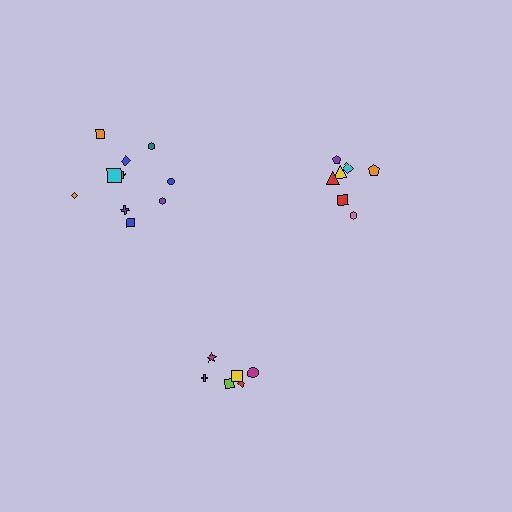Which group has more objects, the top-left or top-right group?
The top-left group.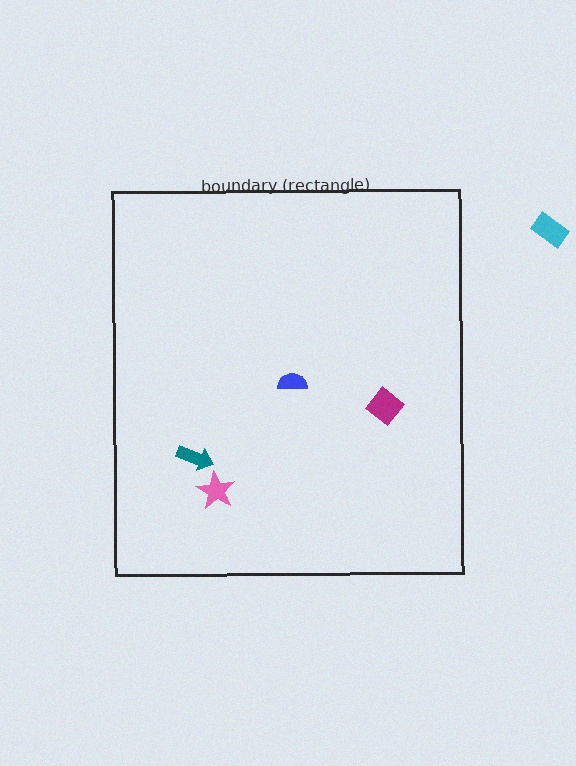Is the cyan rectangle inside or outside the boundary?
Outside.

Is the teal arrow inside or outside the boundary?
Inside.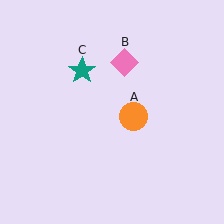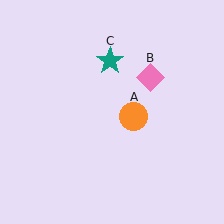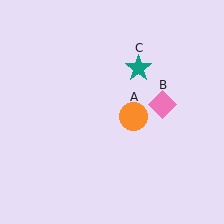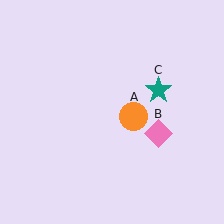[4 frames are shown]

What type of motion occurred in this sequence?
The pink diamond (object B), teal star (object C) rotated clockwise around the center of the scene.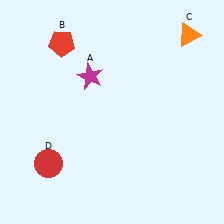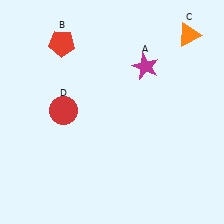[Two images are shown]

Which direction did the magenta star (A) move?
The magenta star (A) moved right.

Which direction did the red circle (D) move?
The red circle (D) moved up.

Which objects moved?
The objects that moved are: the magenta star (A), the red circle (D).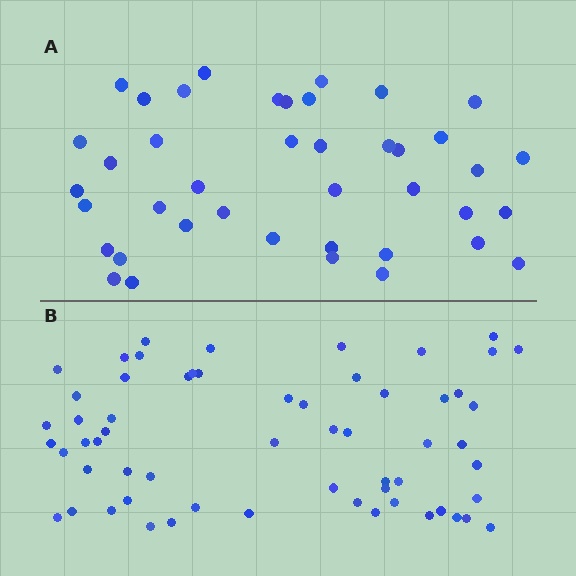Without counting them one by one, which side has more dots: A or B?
Region B (the bottom region) has more dots.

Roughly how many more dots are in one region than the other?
Region B has approximately 20 more dots than region A.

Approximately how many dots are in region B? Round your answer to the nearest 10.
About 60 dots.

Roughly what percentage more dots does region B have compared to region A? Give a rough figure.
About 45% more.